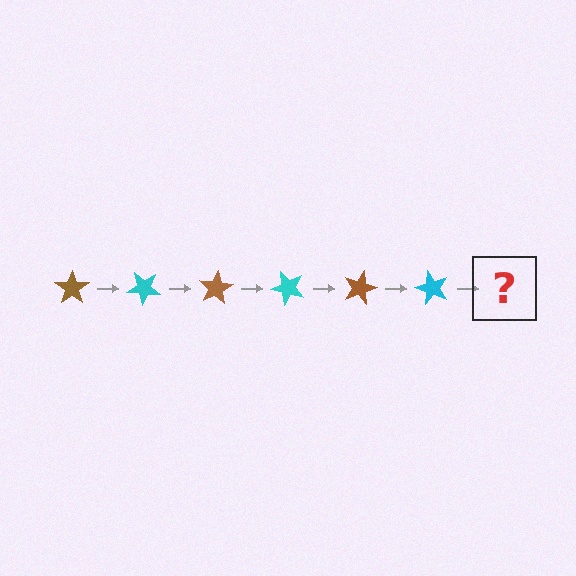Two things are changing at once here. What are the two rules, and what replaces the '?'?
The two rules are that it rotates 40 degrees each step and the color cycles through brown and cyan. The '?' should be a brown star, rotated 240 degrees from the start.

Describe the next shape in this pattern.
It should be a brown star, rotated 240 degrees from the start.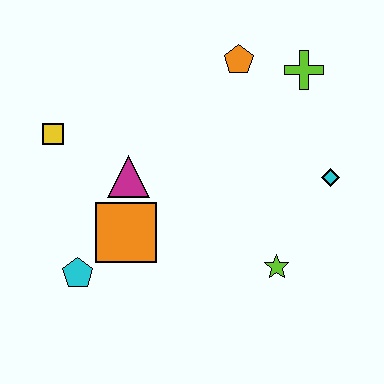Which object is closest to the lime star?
The cyan diamond is closest to the lime star.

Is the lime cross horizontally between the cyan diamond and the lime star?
Yes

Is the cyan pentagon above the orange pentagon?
No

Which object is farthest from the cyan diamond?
The yellow square is farthest from the cyan diamond.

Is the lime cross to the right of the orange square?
Yes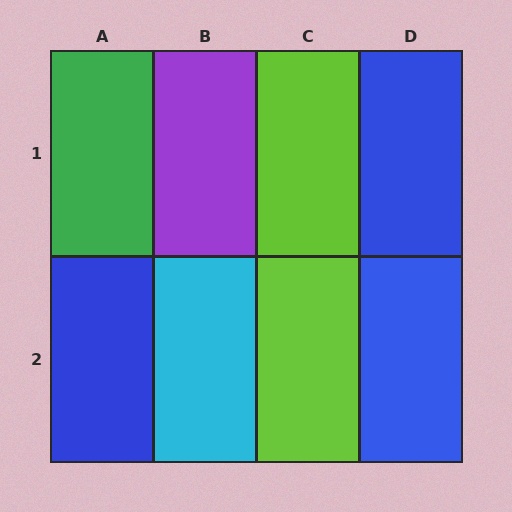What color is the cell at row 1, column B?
Purple.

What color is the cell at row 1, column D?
Blue.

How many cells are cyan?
1 cell is cyan.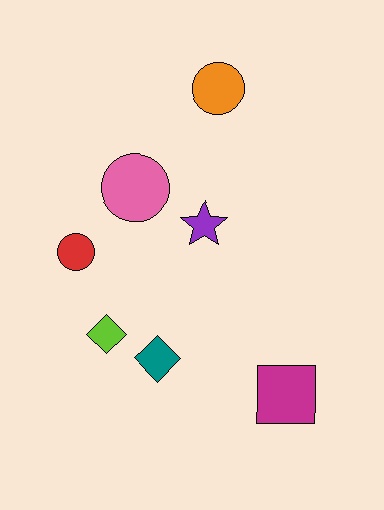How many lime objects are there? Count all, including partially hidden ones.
There is 1 lime object.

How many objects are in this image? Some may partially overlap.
There are 7 objects.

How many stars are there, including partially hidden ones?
There is 1 star.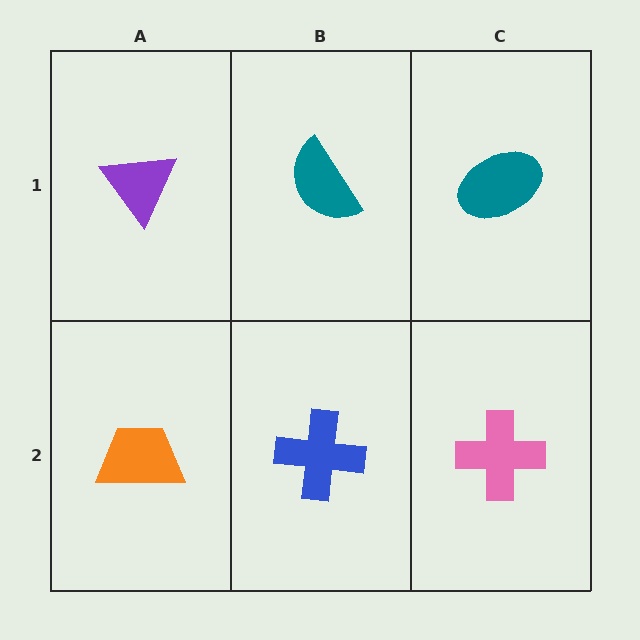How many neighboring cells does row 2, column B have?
3.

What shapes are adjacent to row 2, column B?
A teal semicircle (row 1, column B), an orange trapezoid (row 2, column A), a pink cross (row 2, column C).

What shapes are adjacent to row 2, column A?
A purple triangle (row 1, column A), a blue cross (row 2, column B).